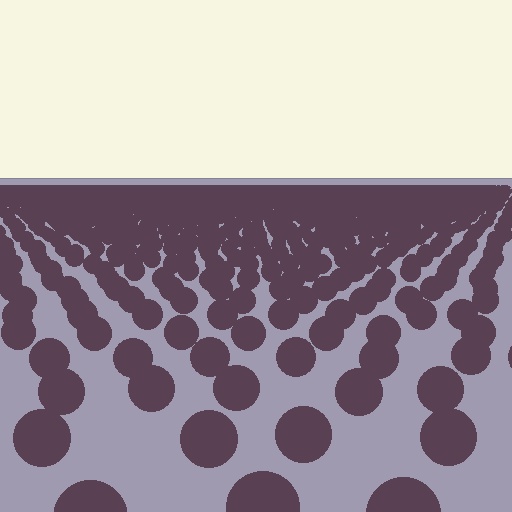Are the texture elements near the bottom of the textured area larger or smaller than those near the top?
Larger. Near the bottom, elements are closer to the viewer and appear at a bigger on-screen size.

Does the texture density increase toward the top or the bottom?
Density increases toward the top.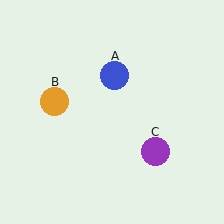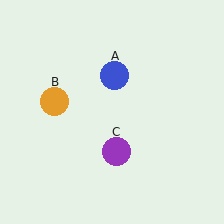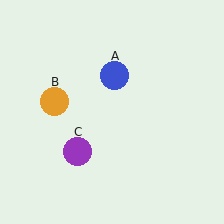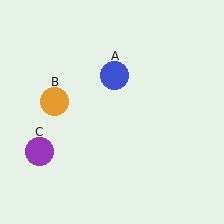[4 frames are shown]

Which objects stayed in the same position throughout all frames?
Blue circle (object A) and orange circle (object B) remained stationary.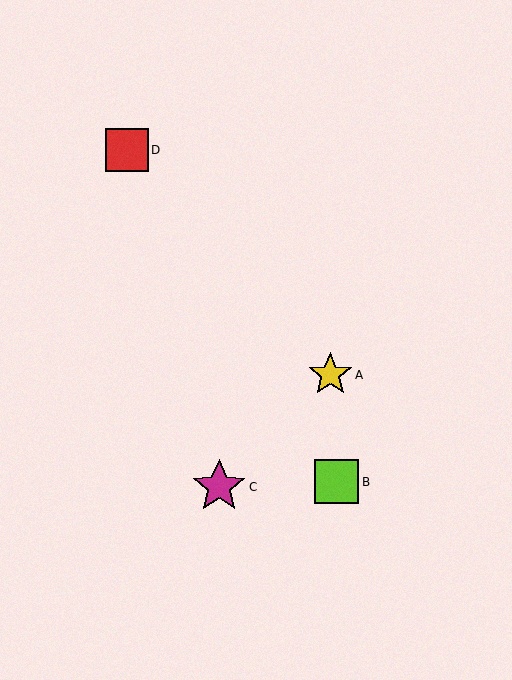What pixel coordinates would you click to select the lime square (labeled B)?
Click at (336, 482) to select the lime square B.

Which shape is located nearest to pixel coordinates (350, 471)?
The lime square (labeled B) at (336, 482) is nearest to that location.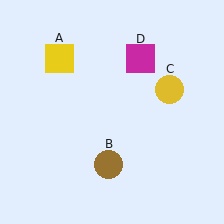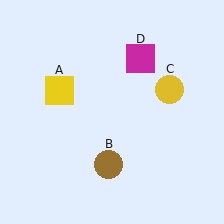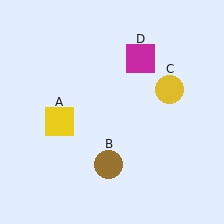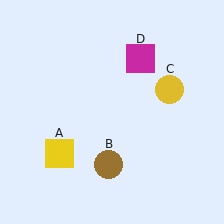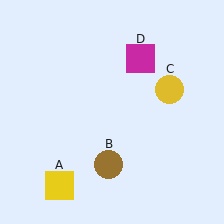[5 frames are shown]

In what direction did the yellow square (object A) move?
The yellow square (object A) moved down.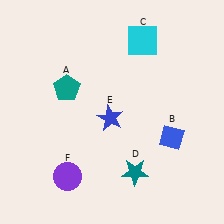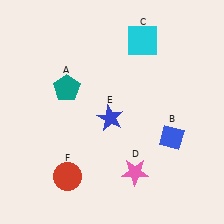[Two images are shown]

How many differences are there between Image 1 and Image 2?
There are 2 differences between the two images.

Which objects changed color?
D changed from teal to pink. F changed from purple to red.